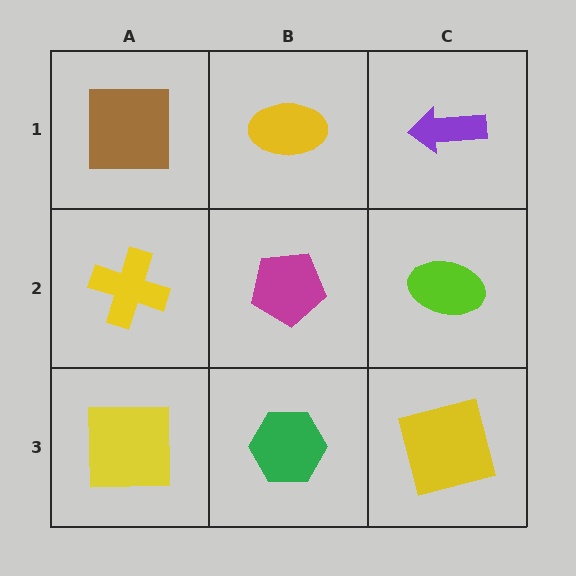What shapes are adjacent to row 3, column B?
A magenta pentagon (row 2, column B), a yellow square (row 3, column A), a yellow square (row 3, column C).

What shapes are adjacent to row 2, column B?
A yellow ellipse (row 1, column B), a green hexagon (row 3, column B), a yellow cross (row 2, column A), a lime ellipse (row 2, column C).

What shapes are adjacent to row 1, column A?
A yellow cross (row 2, column A), a yellow ellipse (row 1, column B).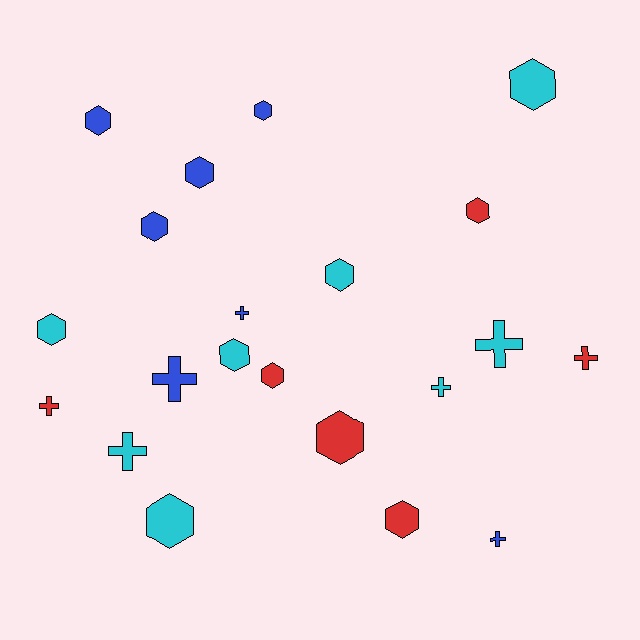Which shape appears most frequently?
Hexagon, with 13 objects.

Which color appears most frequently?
Cyan, with 8 objects.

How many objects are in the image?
There are 21 objects.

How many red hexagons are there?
There are 4 red hexagons.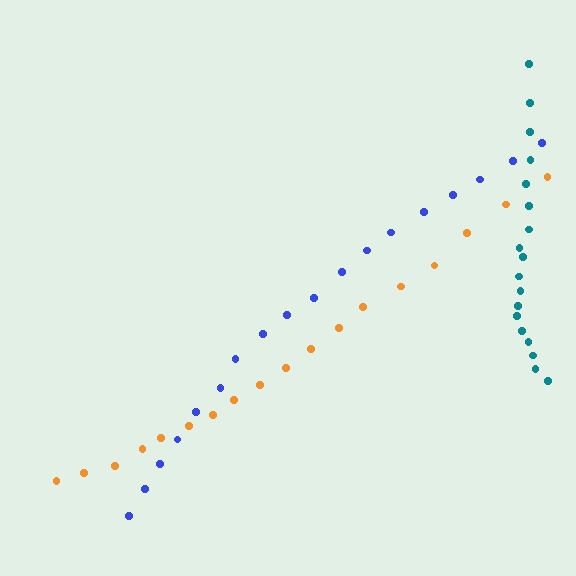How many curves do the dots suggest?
There are 3 distinct paths.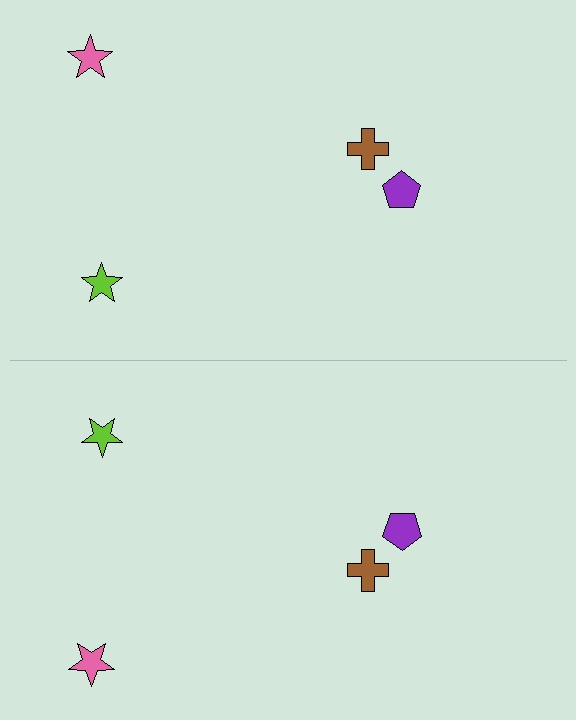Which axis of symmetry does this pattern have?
The pattern has a horizontal axis of symmetry running through the center of the image.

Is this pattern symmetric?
Yes, this pattern has bilateral (reflection) symmetry.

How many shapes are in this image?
There are 8 shapes in this image.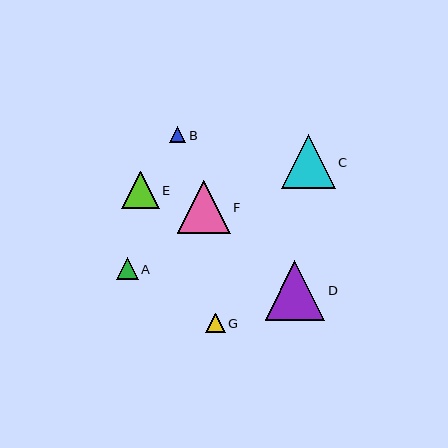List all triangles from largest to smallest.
From largest to smallest: D, C, F, E, A, G, B.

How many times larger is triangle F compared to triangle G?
Triangle F is approximately 2.7 times the size of triangle G.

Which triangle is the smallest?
Triangle B is the smallest with a size of approximately 16 pixels.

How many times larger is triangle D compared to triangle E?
Triangle D is approximately 1.6 times the size of triangle E.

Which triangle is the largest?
Triangle D is the largest with a size of approximately 60 pixels.